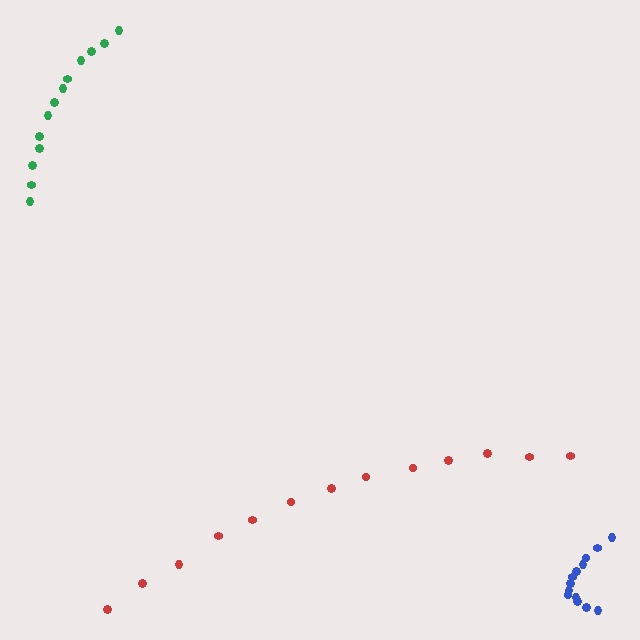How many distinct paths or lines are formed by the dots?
There are 3 distinct paths.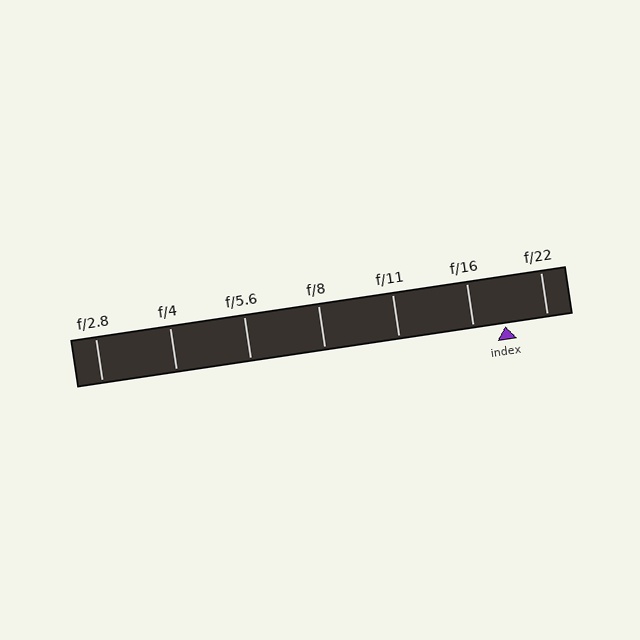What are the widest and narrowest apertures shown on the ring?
The widest aperture shown is f/2.8 and the narrowest is f/22.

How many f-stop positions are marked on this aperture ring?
There are 7 f-stop positions marked.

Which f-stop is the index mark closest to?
The index mark is closest to f/16.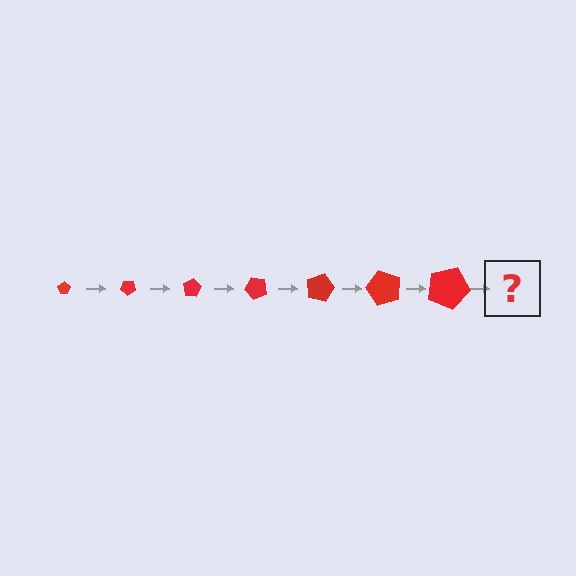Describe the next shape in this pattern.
It should be a pentagon, larger than the previous one and rotated 280 degrees from the start.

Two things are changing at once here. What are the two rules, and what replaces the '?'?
The two rules are that the pentagon grows larger each step and it rotates 40 degrees each step. The '?' should be a pentagon, larger than the previous one and rotated 280 degrees from the start.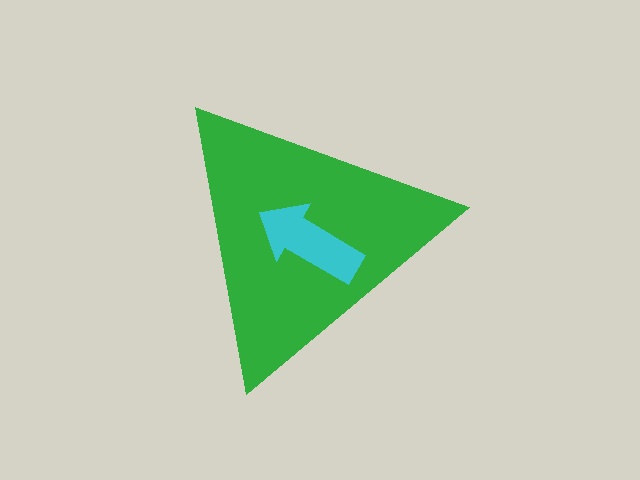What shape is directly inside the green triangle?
The cyan arrow.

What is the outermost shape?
The green triangle.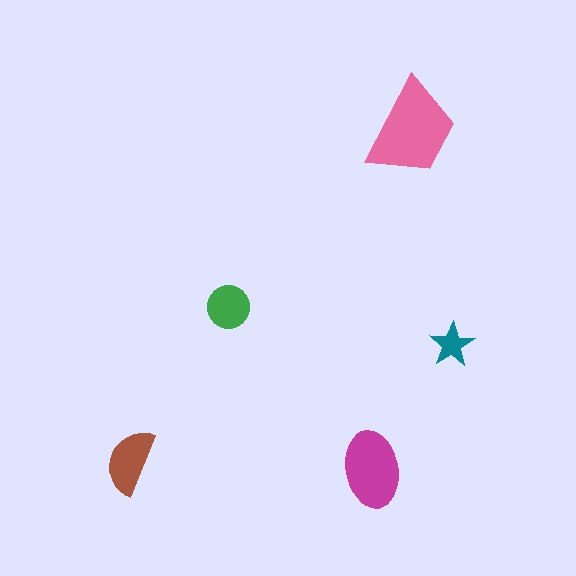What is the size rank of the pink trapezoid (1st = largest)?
1st.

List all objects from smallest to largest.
The teal star, the green circle, the brown semicircle, the magenta ellipse, the pink trapezoid.